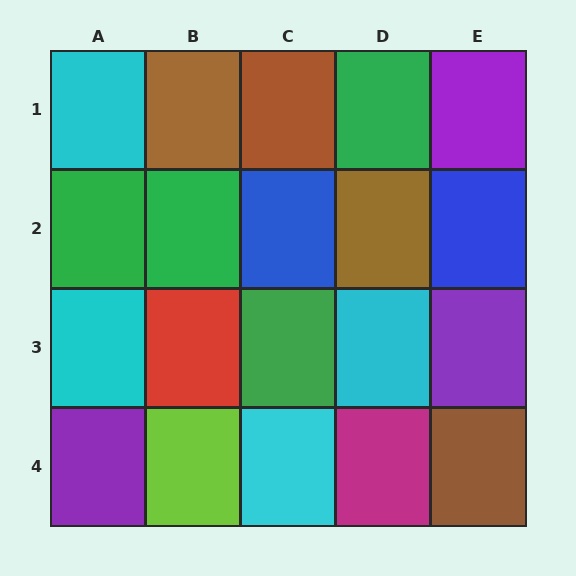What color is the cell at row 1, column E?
Purple.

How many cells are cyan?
4 cells are cyan.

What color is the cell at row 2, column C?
Blue.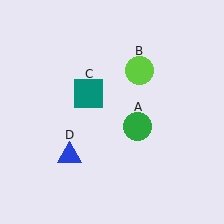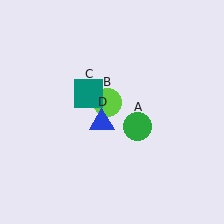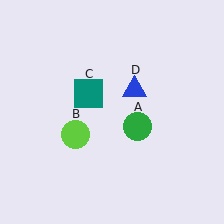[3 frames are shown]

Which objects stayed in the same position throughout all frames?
Green circle (object A) and teal square (object C) remained stationary.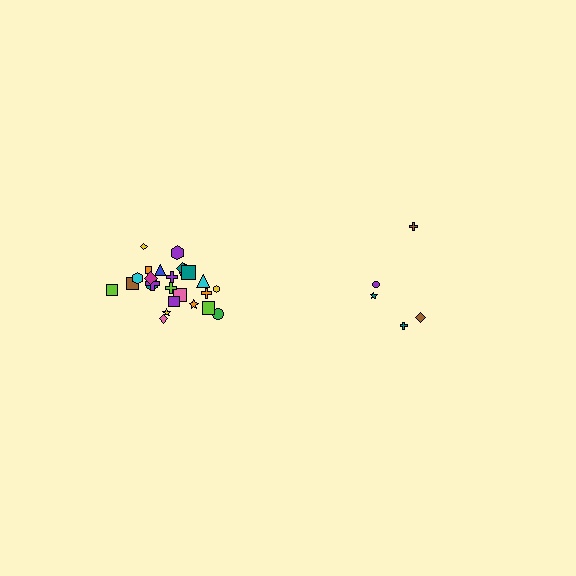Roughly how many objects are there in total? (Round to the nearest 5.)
Roughly 30 objects in total.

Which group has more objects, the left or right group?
The left group.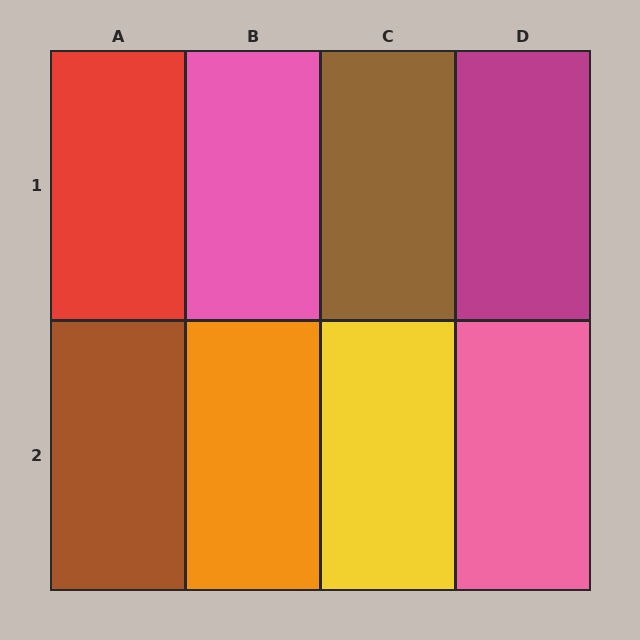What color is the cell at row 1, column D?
Magenta.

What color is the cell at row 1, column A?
Red.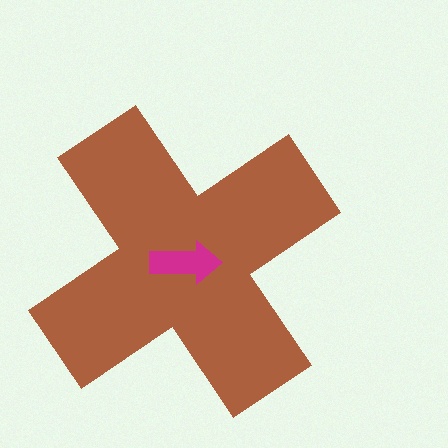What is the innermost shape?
The magenta arrow.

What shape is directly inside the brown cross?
The magenta arrow.